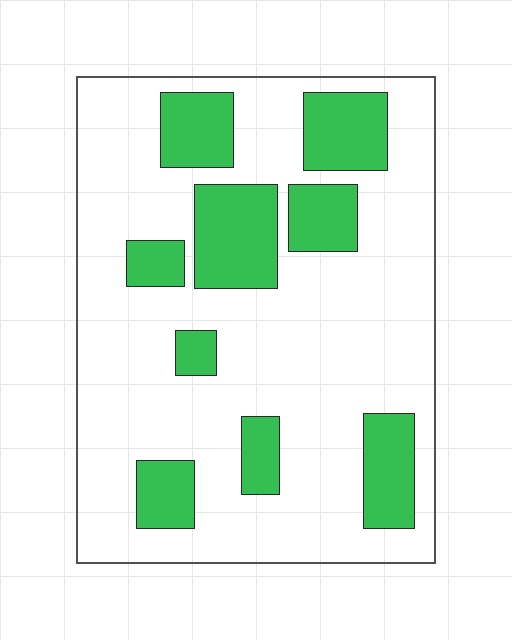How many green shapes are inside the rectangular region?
9.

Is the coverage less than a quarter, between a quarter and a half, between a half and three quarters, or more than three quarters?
Less than a quarter.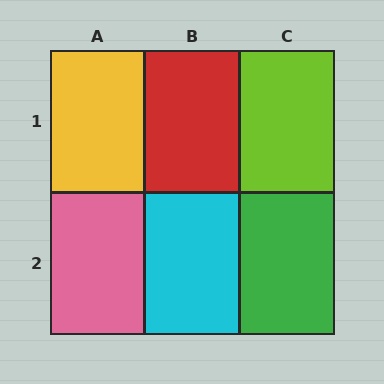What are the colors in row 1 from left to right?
Yellow, red, lime.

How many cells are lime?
1 cell is lime.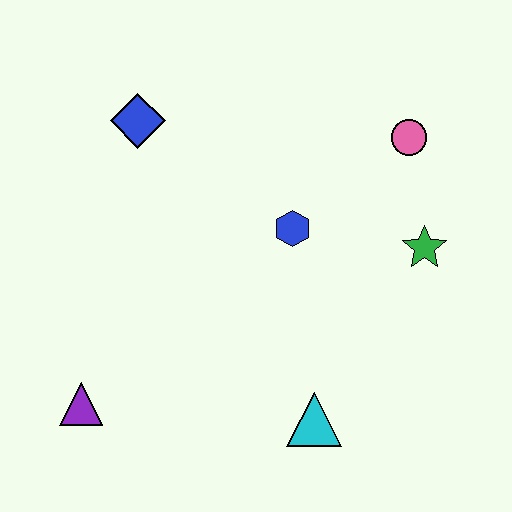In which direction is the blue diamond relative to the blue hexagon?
The blue diamond is to the left of the blue hexagon.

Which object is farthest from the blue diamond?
The cyan triangle is farthest from the blue diamond.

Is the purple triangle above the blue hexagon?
No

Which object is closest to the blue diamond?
The blue hexagon is closest to the blue diamond.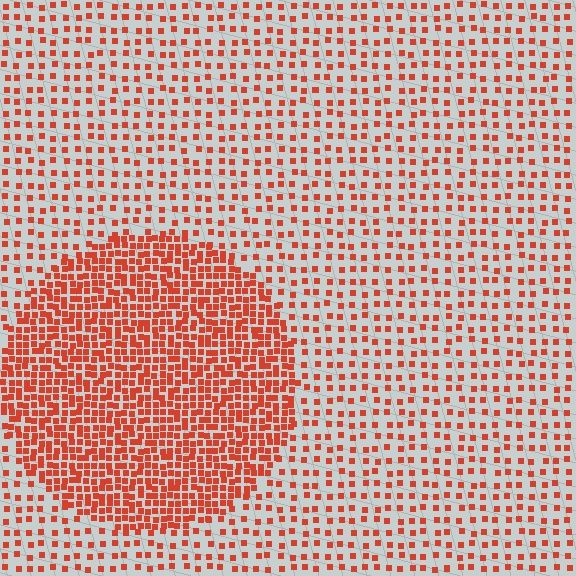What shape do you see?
I see a circle.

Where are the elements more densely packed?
The elements are more densely packed inside the circle boundary.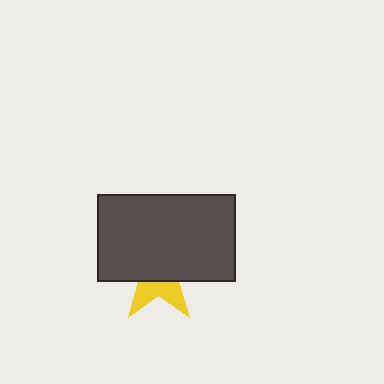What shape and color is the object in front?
The object in front is a dark gray rectangle.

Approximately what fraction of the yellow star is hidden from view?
Roughly 64% of the yellow star is hidden behind the dark gray rectangle.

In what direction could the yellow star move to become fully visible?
The yellow star could move down. That would shift it out from behind the dark gray rectangle entirely.